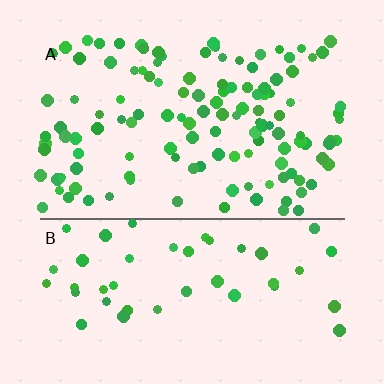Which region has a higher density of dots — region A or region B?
A (the top).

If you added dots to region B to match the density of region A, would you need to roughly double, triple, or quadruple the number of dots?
Approximately triple.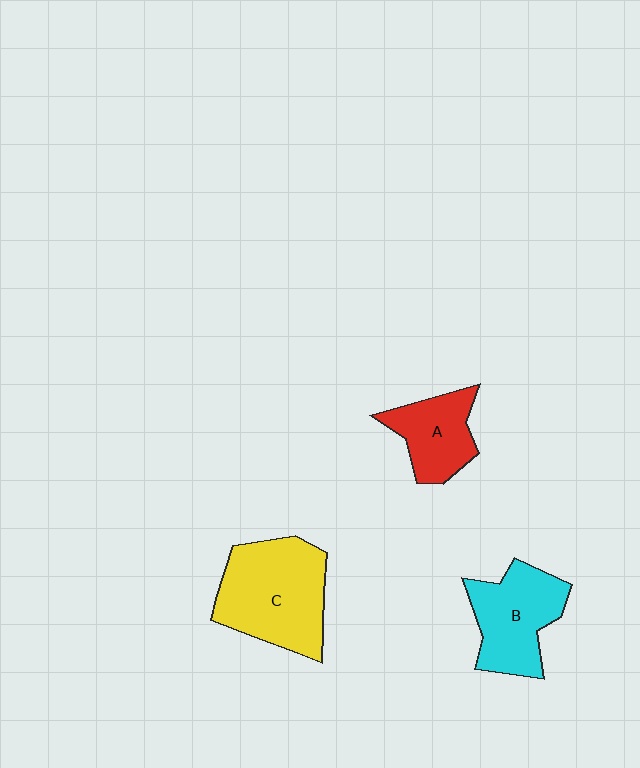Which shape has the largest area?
Shape C (yellow).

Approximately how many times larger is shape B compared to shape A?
Approximately 1.3 times.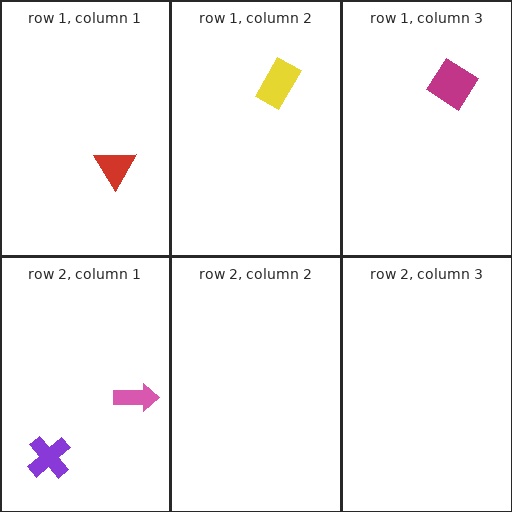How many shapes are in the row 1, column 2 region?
1.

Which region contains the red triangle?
The row 1, column 1 region.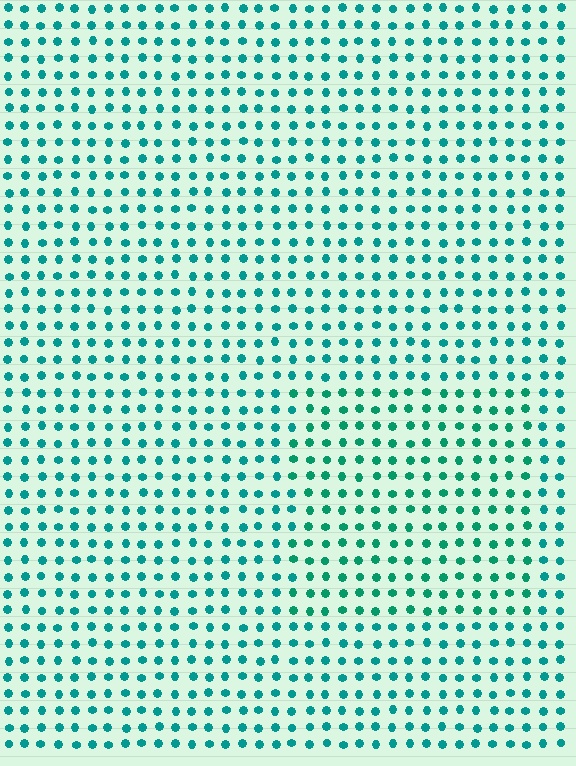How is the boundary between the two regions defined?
The boundary is defined purely by a slight shift in hue (about 17 degrees). Spacing, size, and orientation are identical on both sides.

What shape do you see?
I see a rectangle.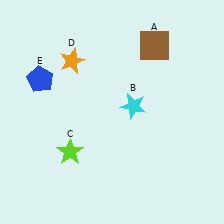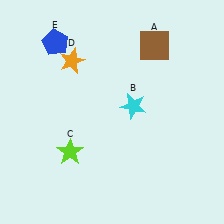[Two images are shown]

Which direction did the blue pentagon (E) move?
The blue pentagon (E) moved up.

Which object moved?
The blue pentagon (E) moved up.